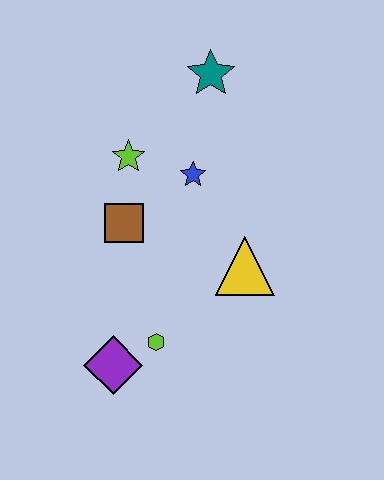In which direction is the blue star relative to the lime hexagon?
The blue star is above the lime hexagon.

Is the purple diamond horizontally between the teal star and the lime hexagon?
No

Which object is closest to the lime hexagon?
The purple diamond is closest to the lime hexagon.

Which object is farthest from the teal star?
The purple diamond is farthest from the teal star.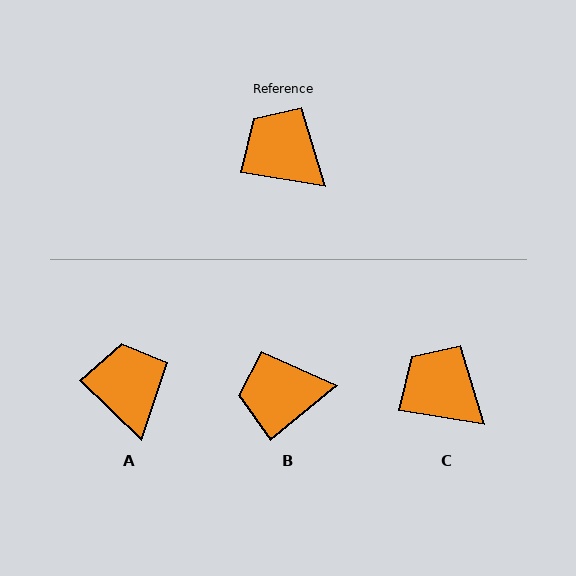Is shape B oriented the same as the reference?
No, it is off by about 49 degrees.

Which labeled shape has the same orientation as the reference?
C.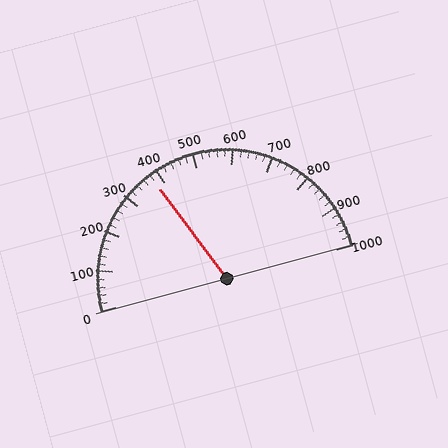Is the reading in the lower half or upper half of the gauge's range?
The reading is in the lower half of the range (0 to 1000).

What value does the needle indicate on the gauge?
The needle indicates approximately 380.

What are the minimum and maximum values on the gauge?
The gauge ranges from 0 to 1000.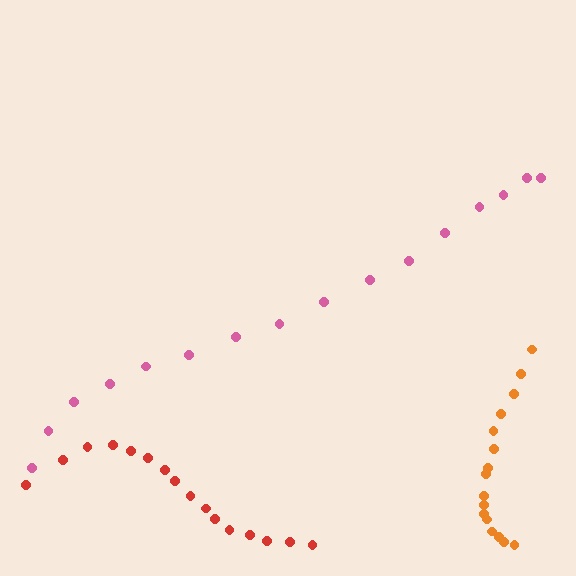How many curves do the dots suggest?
There are 3 distinct paths.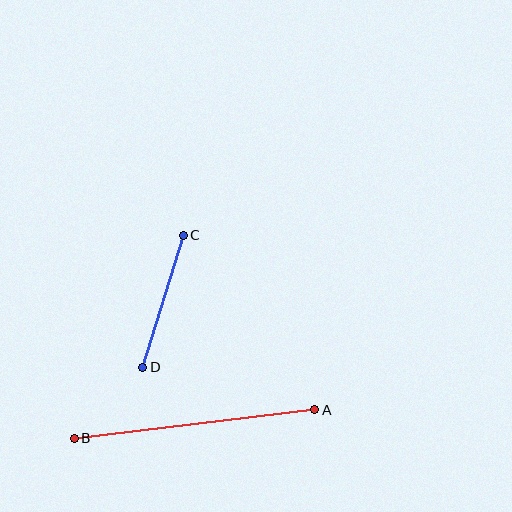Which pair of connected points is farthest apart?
Points A and B are farthest apart.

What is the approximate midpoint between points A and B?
The midpoint is at approximately (194, 424) pixels.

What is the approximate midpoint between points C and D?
The midpoint is at approximately (163, 301) pixels.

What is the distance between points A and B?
The distance is approximately 242 pixels.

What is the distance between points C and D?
The distance is approximately 138 pixels.